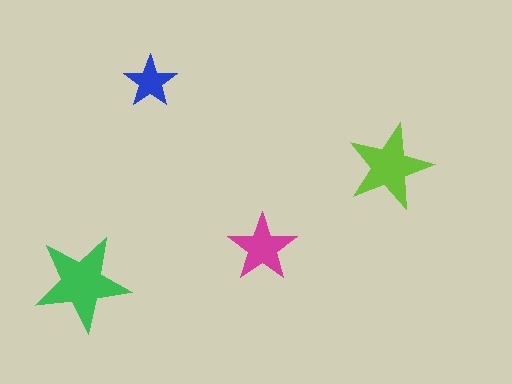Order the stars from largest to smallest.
the green one, the lime one, the magenta one, the blue one.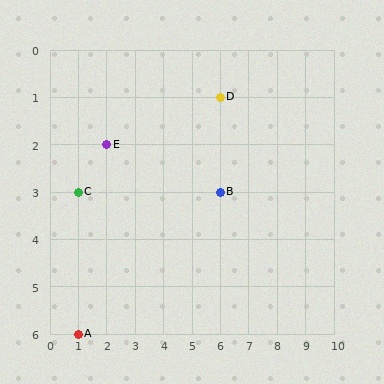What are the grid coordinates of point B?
Point B is at grid coordinates (6, 3).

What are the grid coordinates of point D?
Point D is at grid coordinates (6, 1).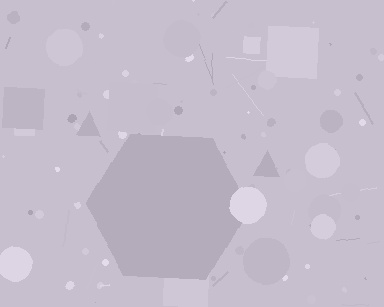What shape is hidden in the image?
A hexagon is hidden in the image.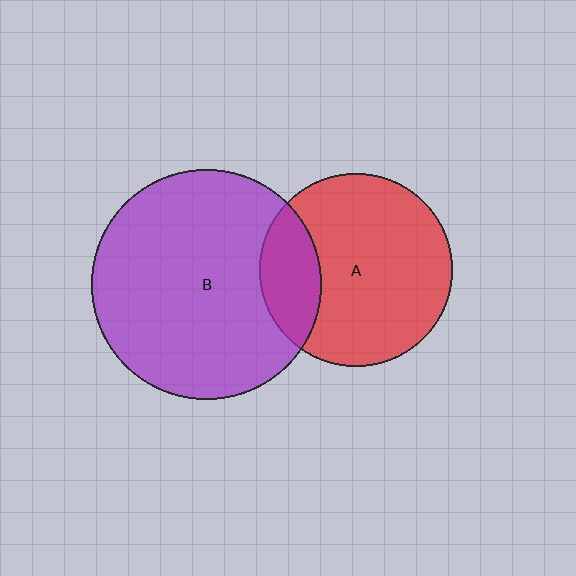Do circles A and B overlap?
Yes.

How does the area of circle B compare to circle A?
Approximately 1.4 times.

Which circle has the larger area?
Circle B (purple).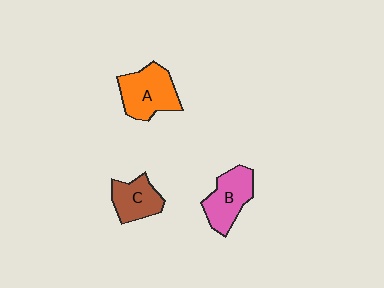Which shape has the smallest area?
Shape C (brown).